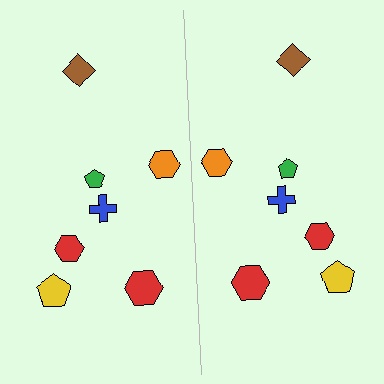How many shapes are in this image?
There are 14 shapes in this image.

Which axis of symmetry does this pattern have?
The pattern has a vertical axis of symmetry running through the center of the image.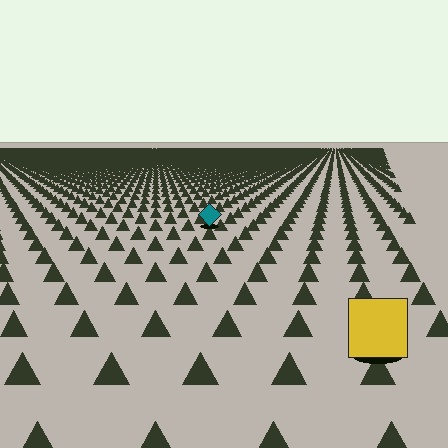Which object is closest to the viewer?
The yellow square is closest. The texture marks near it are larger and more spread out.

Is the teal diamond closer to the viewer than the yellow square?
No. The yellow square is closer — you can tell from the texture gradient: the ground texture is coarser near it.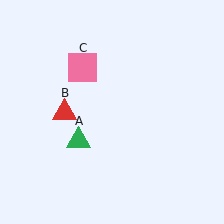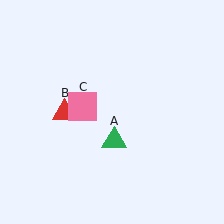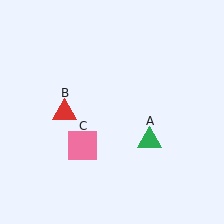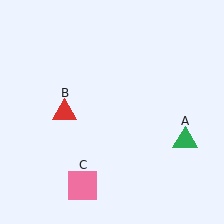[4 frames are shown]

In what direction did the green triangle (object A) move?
The green triangle (object A) moved right.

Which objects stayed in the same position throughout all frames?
Red triangle (object B) remained stationary.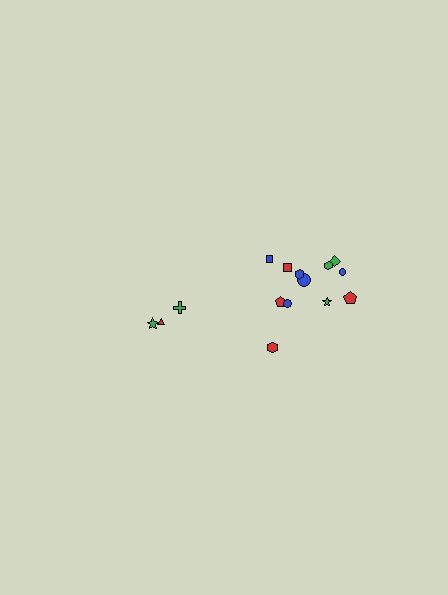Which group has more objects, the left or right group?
The right group.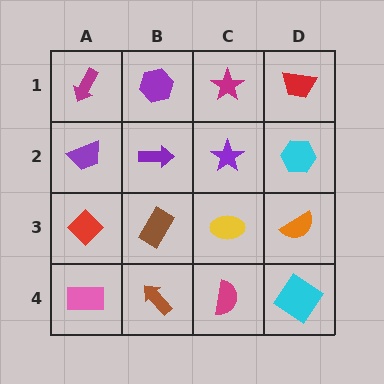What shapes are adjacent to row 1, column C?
A purple star (row 2, column C), a purple hexagon (row 1, column B), a red trapezoid (row 1, column D).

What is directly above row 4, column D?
An orange semicircle.